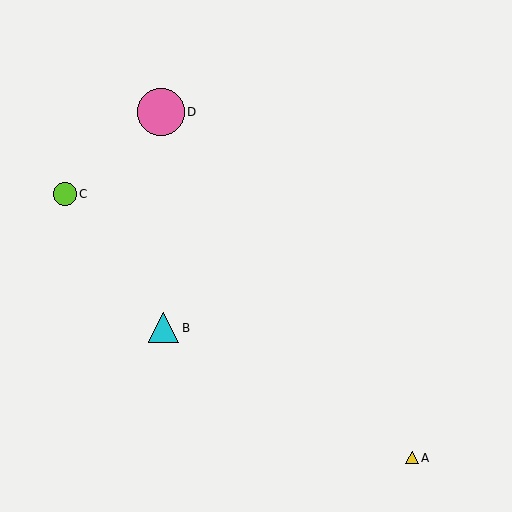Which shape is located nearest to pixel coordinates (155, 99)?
The pink circle (labeled D) at (161, 112) is nearest to that location.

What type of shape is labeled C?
Shape C is a lime circle.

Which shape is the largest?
The pink circle (labeled D) is the largest.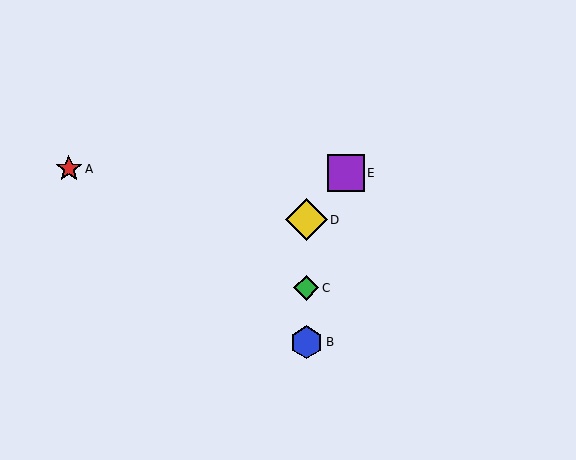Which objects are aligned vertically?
Objects B, C, D are aligned vertically.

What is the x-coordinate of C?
Object C is at x≈306.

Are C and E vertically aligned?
No, C is at x≈306 and E is at x≈346.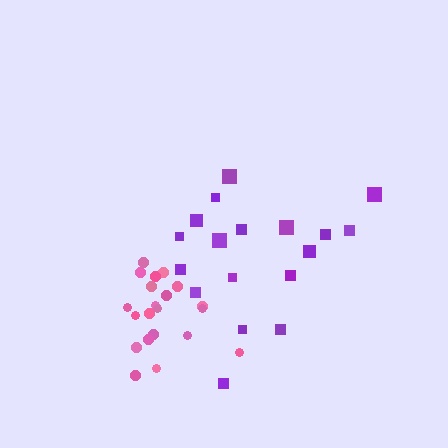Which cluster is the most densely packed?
Pink.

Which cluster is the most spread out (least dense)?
Purple.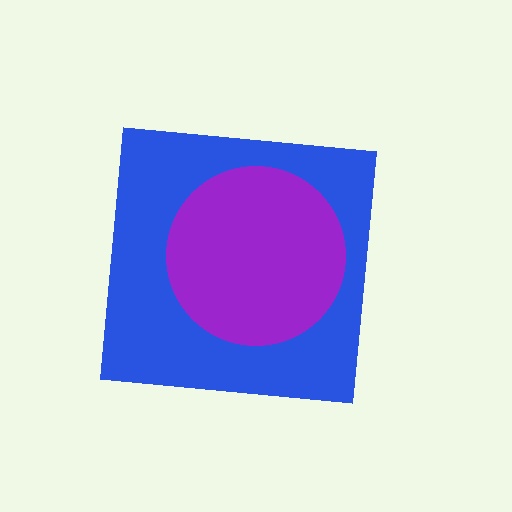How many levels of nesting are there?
2.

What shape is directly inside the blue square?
The purple circle.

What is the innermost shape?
The purple circle.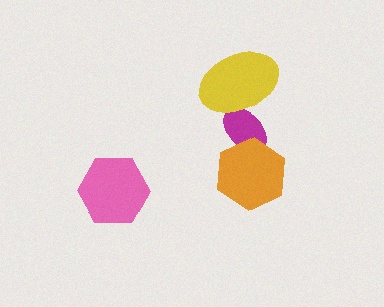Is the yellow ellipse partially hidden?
No, no other shape covers it.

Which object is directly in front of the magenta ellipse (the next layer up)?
The yellow ellipse is directly in front of the magenta ellipse.